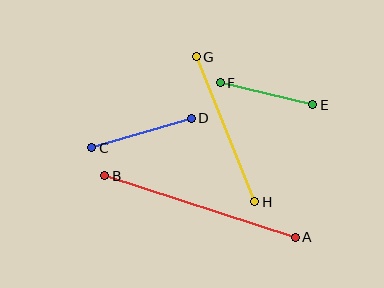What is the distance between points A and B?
The distance is approximately 200 pixels.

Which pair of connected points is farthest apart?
Points A and B are farthest apart.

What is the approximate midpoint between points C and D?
The midpoint is at approximately (142, 133) pixels.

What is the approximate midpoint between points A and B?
The midpoint is at approximately (200, 207) pixels.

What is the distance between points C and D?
The distance is approximately 104 pixels.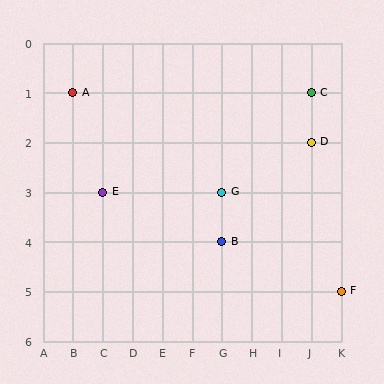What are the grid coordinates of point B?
Point B is at grid coordinates (G, 4).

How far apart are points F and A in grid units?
Points F and A are 9 columns and 4 rows apart (about 9.8 grid units diagonally).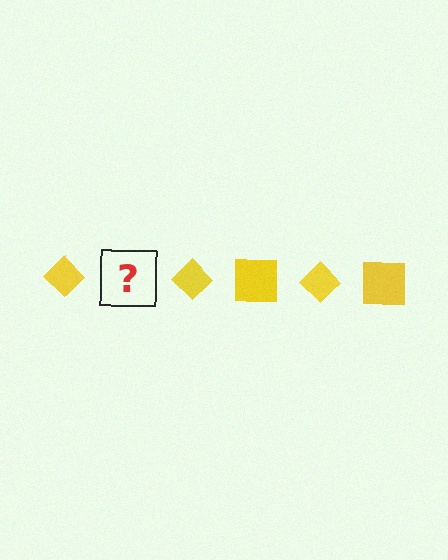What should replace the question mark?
The question mark should be replaced with a yellow square.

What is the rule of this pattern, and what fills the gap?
The rule is that the pattern cycles through diamond, square shapes in yellow. The gap should be filled with a yellow square.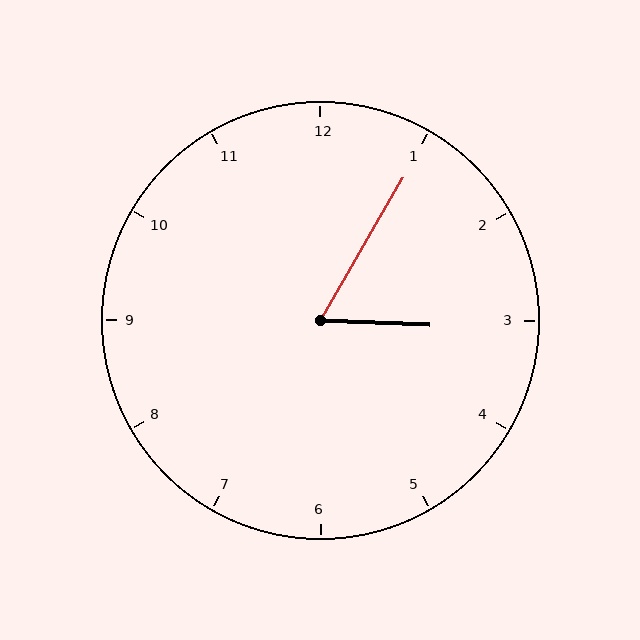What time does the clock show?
3:05.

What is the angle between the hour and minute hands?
Approximately 62 degrees.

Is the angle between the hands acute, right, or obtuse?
It is acute.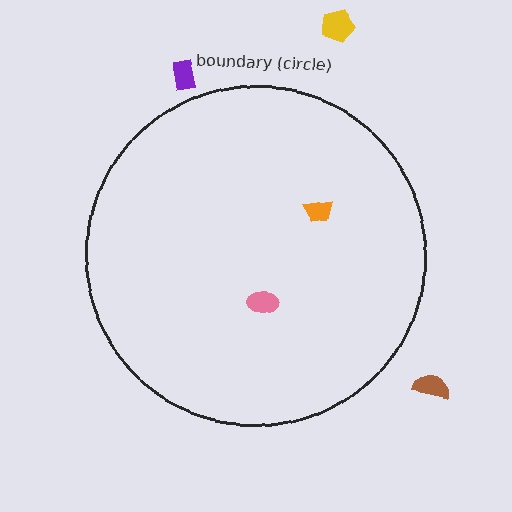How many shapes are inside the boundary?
2 inside, 3 outside.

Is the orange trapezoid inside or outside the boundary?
Inside.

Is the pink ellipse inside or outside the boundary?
Inside.